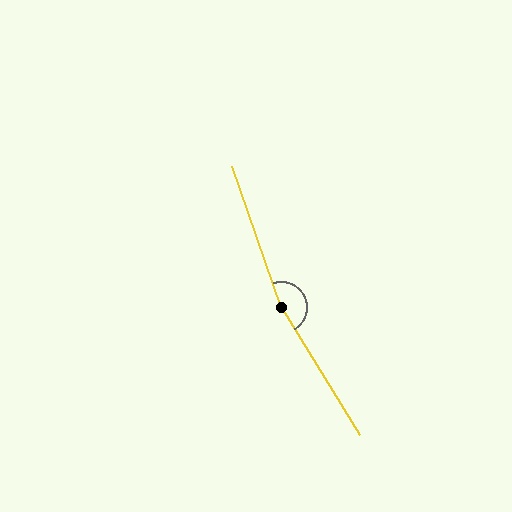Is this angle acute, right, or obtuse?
It is obtuse.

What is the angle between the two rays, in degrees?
Approximately 167 degrees.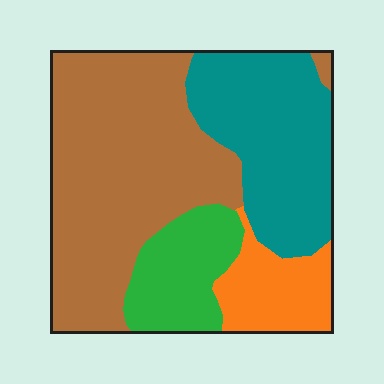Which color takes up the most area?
Brown, at roughly 45%.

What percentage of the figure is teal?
Teal takes up about one quarter (1/4) of the figure.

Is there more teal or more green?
Teal.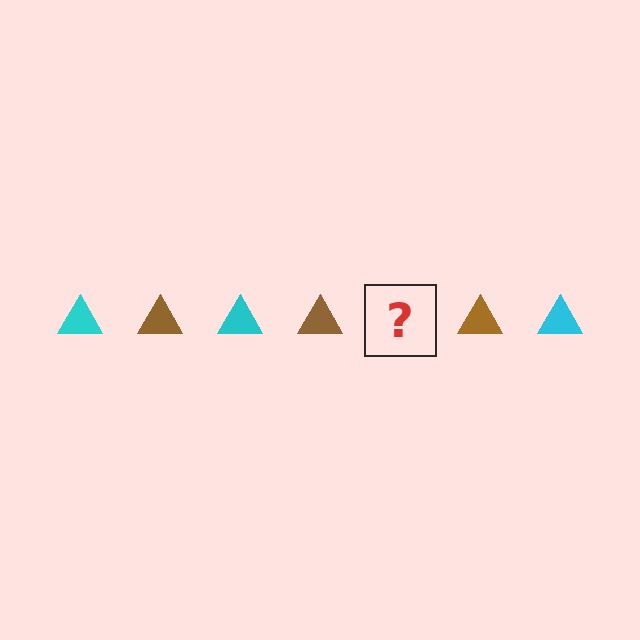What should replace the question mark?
The question mark should be replaced with a cyan triangle.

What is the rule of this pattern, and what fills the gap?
The rule is that the pattern cycles through cyan, brown triangles. The gap should be filled with a cyan triangle.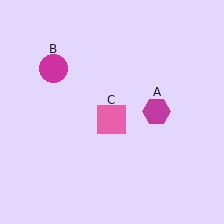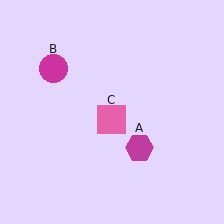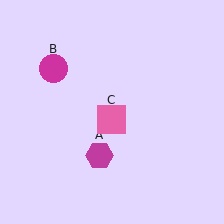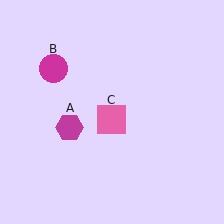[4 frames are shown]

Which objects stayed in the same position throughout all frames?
Magenta circle (object B) and pink square (object C) remained stationary.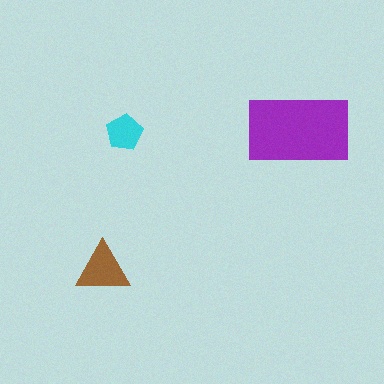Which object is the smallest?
The cyan pentagon.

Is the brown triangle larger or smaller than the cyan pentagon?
Larger.